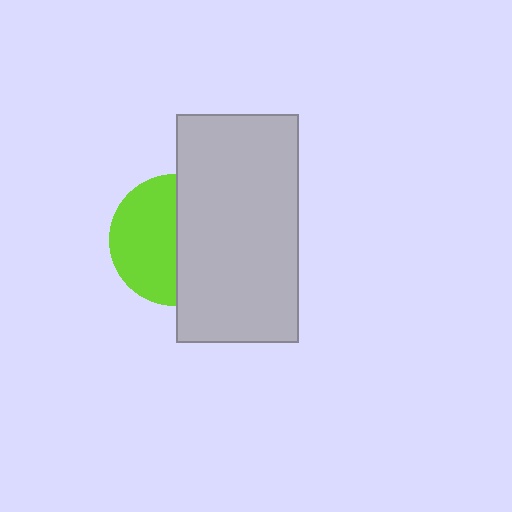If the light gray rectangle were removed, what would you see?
You would see the complete lime circle.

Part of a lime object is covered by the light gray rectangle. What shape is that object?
It is a circle.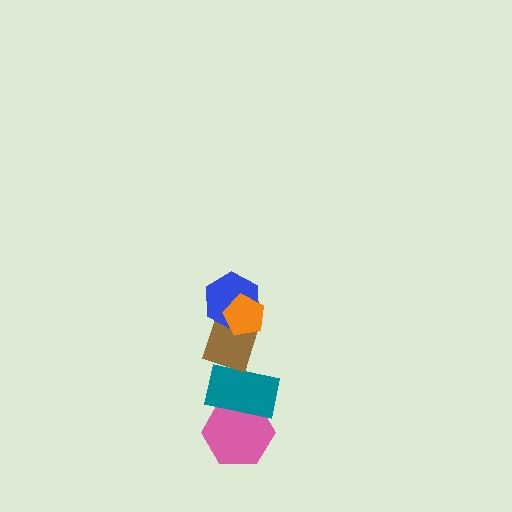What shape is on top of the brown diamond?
The blue hexagon is on top of the brown diamond.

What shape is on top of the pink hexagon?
The teal rectangle is on top of the pink hexagon.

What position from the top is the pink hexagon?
The pink hexagon is 5th from the top.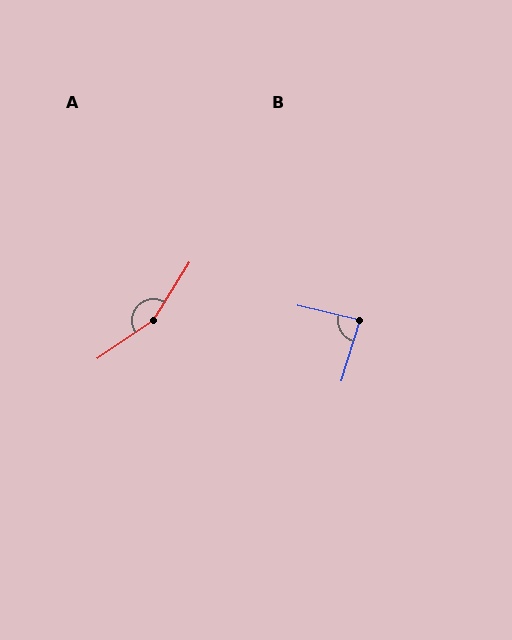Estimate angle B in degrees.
Approximately 87 degrees.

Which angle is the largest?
A, at approximately 156 degrees.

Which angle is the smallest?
B, at approximately 87 degrees.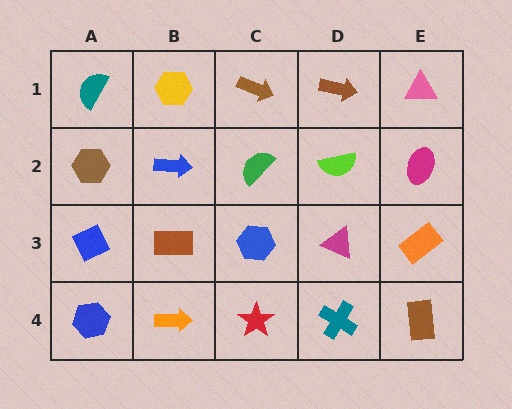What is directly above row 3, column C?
A green semicircle.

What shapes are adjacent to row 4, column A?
A blue diamond (row 3, column A), an orange arrow (row 4, column B).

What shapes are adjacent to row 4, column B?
A brown rectangle (row 3, column B), a blue hexagon (row 4, column A), a red star (row 4, column C).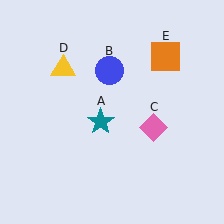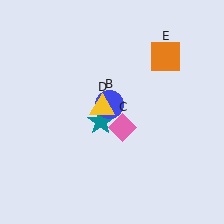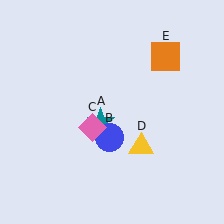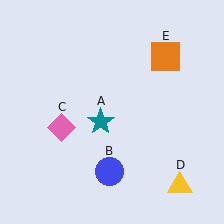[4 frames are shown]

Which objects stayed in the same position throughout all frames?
Teal star (object A) and orange square (object E) remained stationary.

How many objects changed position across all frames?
3 objects changed position: blue circle (object B), pink diamond (object C), yellow triangle (object D).